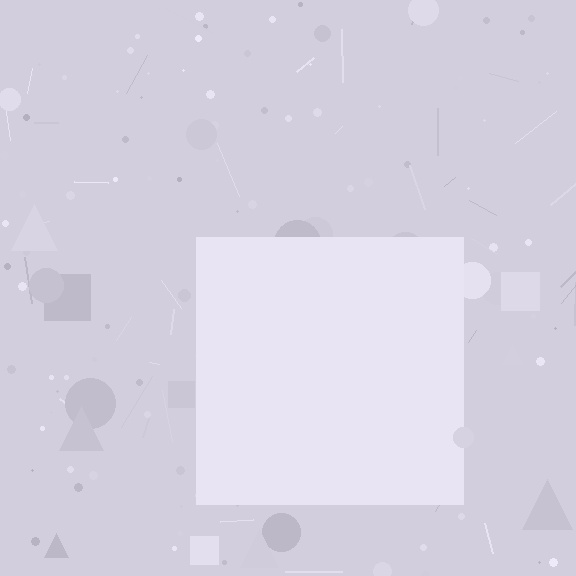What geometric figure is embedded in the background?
A square is embedded in the background.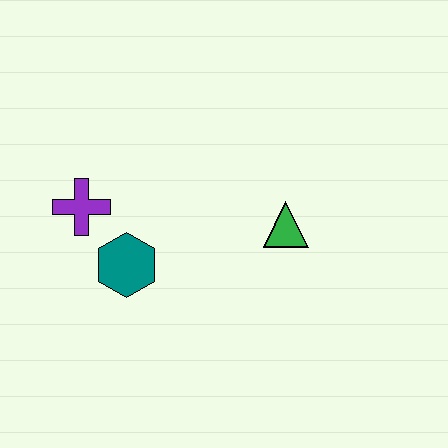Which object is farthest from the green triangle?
The purple cross is farthest from the green triangle.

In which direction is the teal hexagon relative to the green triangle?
The teal hexagon is to the left of the green triangle.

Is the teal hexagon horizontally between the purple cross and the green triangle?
Yes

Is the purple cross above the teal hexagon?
Yes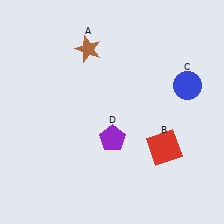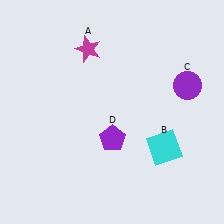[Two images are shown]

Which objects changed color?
A changed from brown to magenta. B changed from red to cyan. C changed from blue to purple.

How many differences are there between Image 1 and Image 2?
There are 3 differences between the two images.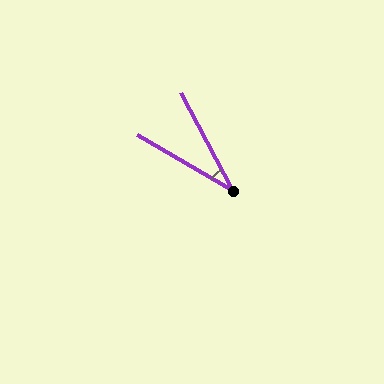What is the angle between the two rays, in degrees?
Approximately 31 degrees.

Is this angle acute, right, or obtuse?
It is acute.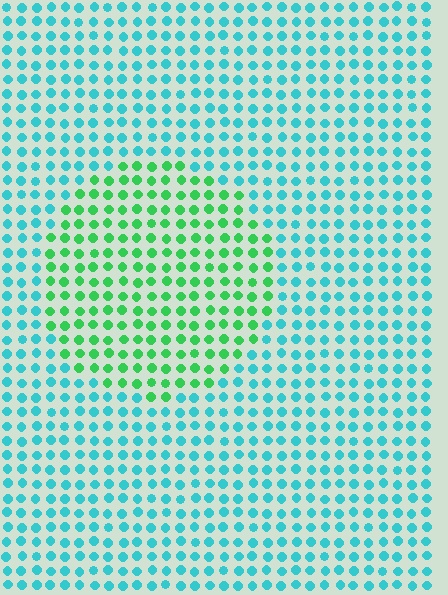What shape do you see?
I see a circle.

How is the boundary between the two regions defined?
The boundary is defined purely by a slight shift in hue (about 49 degrees). Spacing, size, and orientation are identical on both sides.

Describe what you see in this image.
The image is filled with small cyan elements in a uniform arrangement. A circle-shaped region is visible where the elements are tinted to a slightly different hue, forming a subtle color boundary.